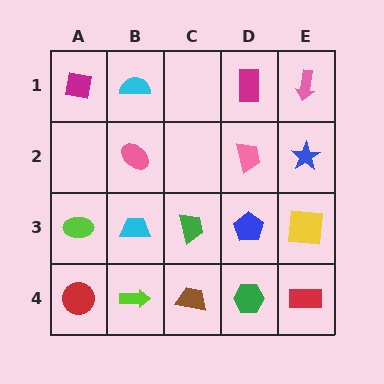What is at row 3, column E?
A yellow square.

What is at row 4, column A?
A red circle.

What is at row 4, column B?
A lime arrow.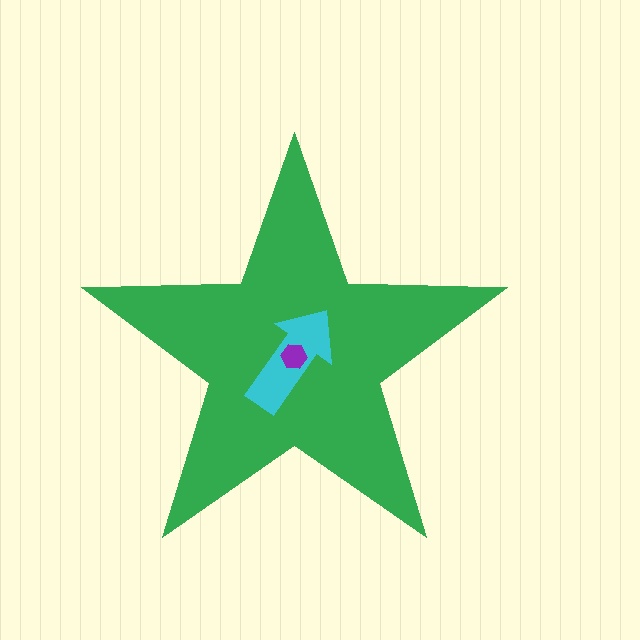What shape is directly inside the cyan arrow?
The purple hexagon.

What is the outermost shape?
The green star.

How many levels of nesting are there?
3.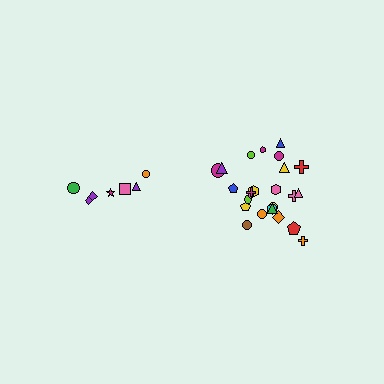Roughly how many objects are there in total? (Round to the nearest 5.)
Roughly 30 objects in total.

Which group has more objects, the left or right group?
The right group.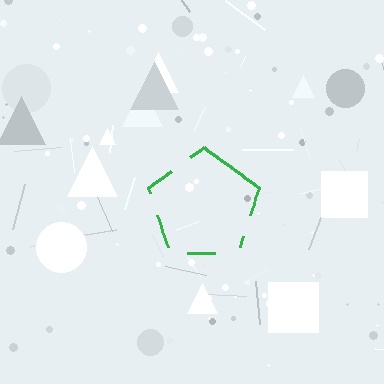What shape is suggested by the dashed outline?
The dashed outline suggests a pentagon.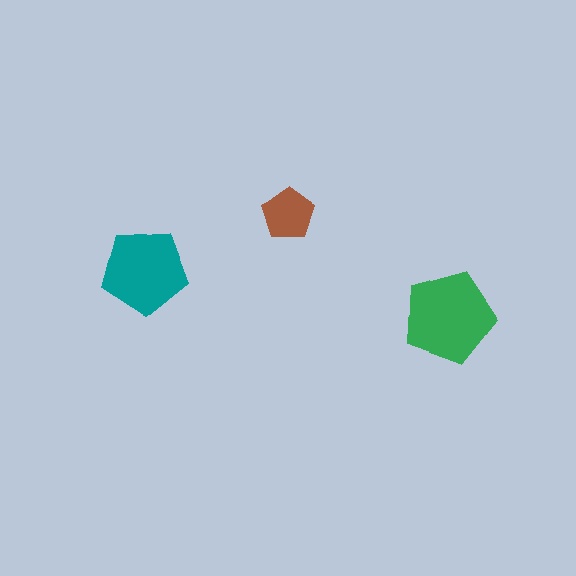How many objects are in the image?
There are 3 objects in the image.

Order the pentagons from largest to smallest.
the green one, the teal one, the brown one.